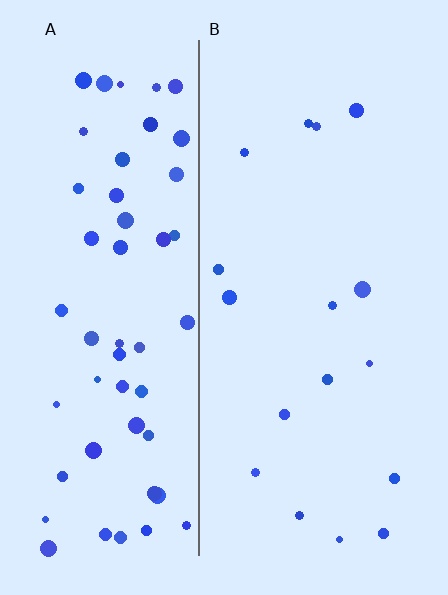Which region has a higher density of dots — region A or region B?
A (the left).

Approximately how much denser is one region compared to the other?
Approximately 3.2× — region A over region B.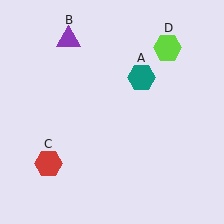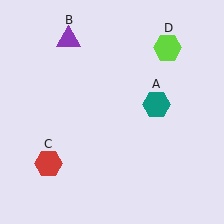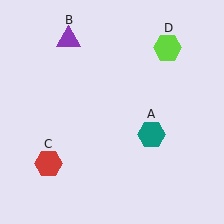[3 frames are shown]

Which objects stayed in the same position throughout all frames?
Purple triangle (object B) and red hexagon (object C) and lime hexagon (object D) remained stationary.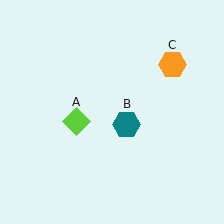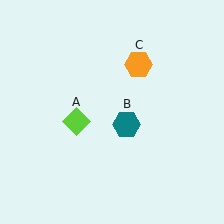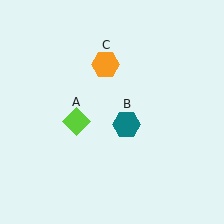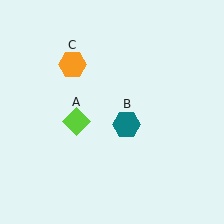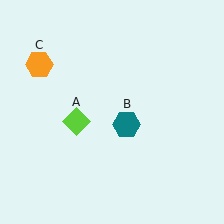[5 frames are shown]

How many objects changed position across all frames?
1 object changed position: orange hexagon (object C).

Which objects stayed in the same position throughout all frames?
Lime diamond (object A) and teal hexagon (object B) remained stationary.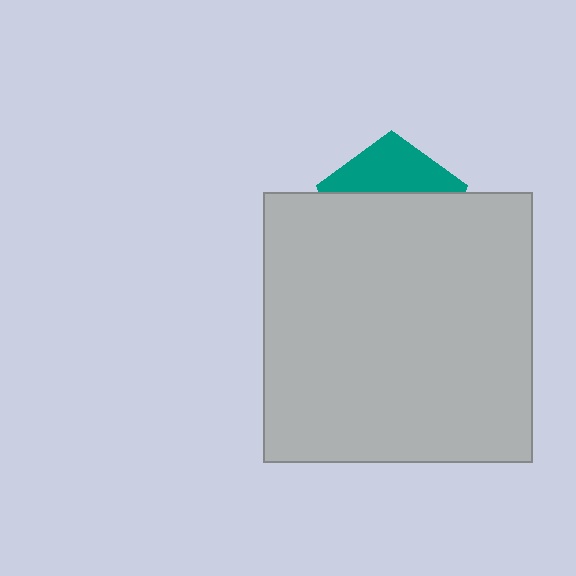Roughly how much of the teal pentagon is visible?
A small part of it is visible (roughly 34%).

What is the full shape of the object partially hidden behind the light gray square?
The partially hidden object is a teal pentagon.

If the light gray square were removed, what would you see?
You would see the complete teal pentagon.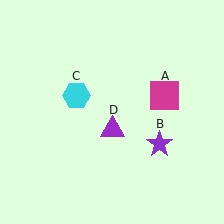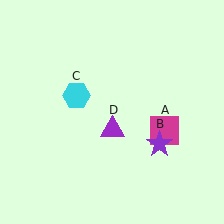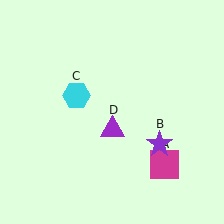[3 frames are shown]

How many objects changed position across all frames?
1 object changed position: magenta square (object A).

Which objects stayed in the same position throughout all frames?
Purple star (object B) and cyan hexagon (object C) and purple triangle (object D) remained stationary.